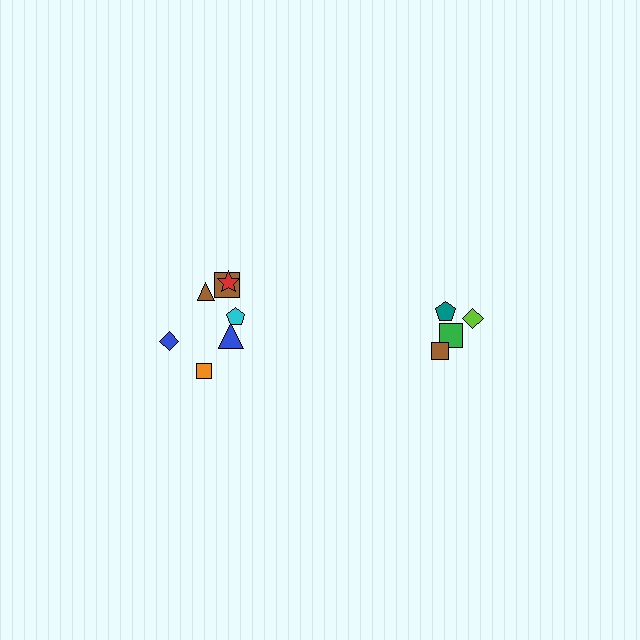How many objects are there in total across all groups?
There are 11 objects.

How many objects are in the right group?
There are 4 objects.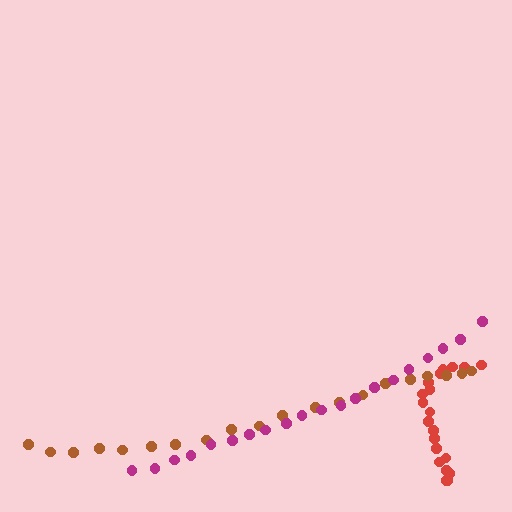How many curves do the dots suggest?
There are 3 distinct paths.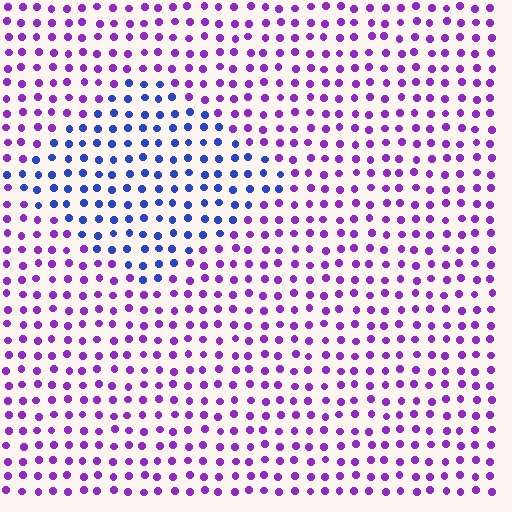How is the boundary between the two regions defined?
The boundary is defined purely by a slight shift in hue (about 51 degrees). Spacing, size, and orientation are identical on both sides.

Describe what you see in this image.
The image is filled with small purple elements in a uniform arrangement. A diamond-shaped region is visible where the elements are tinted to a slightly different hue, forming a subtle color boundary.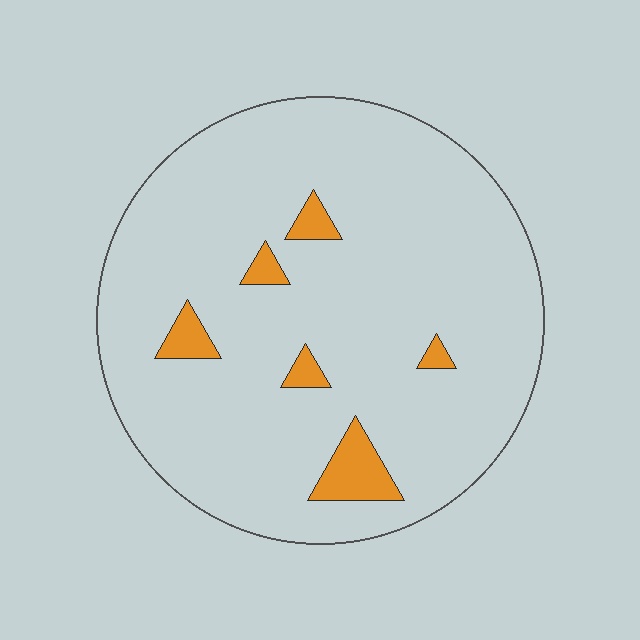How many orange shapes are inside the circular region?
6.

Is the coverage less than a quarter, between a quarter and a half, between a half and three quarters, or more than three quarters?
Less than a quarter.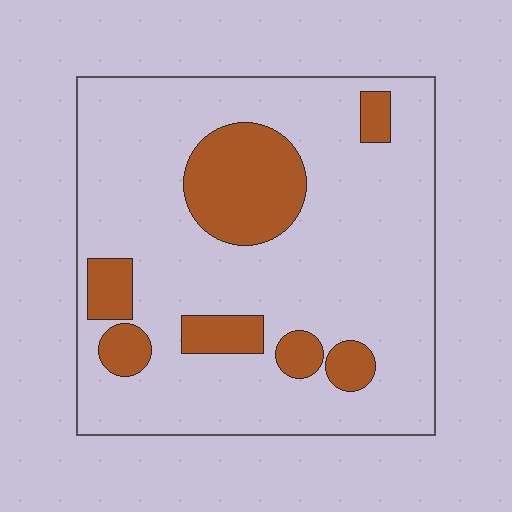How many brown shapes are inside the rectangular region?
7.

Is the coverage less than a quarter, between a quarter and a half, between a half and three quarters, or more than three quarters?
Less than a quarter.